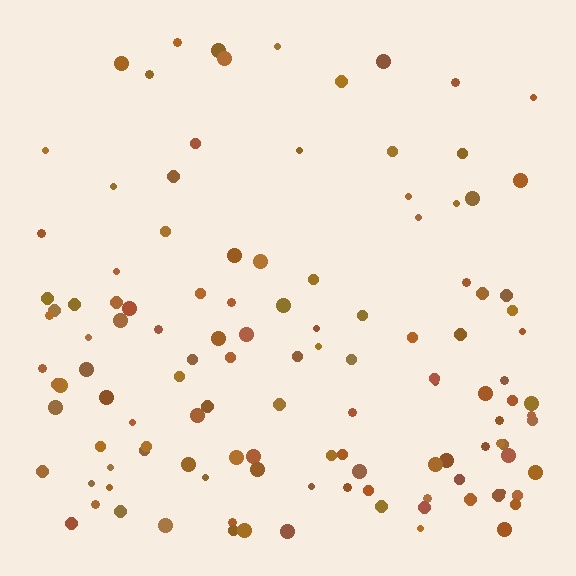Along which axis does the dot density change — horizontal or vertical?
Vertical.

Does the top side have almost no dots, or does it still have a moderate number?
Still a moderate number, just noticeably fewer than the bottom.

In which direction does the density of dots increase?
From top to bottom, with the bottom side densest.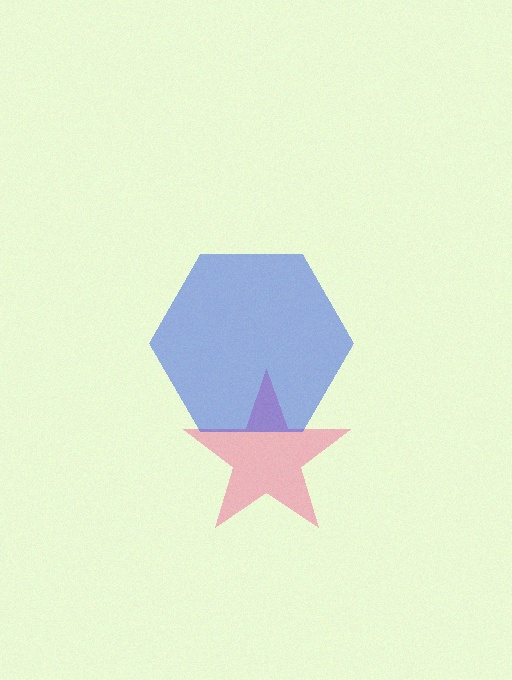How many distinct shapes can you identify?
There are 2 distinct shapes: a pink star, a blue hexagon.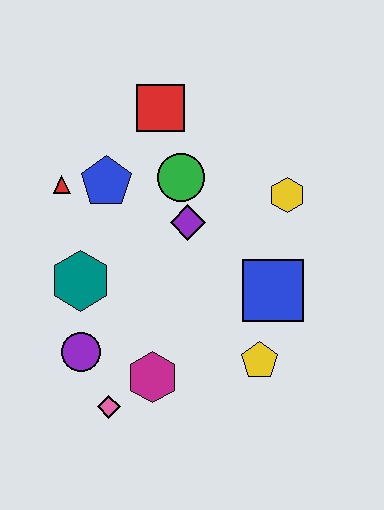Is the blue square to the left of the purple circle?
No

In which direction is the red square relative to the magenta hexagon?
The red square is above the magenta hexagon.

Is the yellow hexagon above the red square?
No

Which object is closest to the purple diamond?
The green circle is closest to the purple diamond.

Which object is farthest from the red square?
The pink diamond is farthest from the red square.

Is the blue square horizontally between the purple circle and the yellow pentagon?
No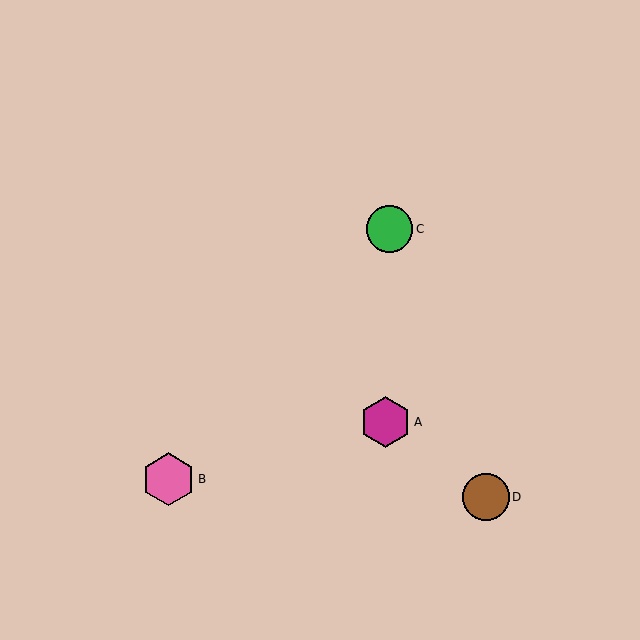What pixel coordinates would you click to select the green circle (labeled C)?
Click at (389, 229) to select the green circle C.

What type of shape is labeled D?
Shape D is a brown circle.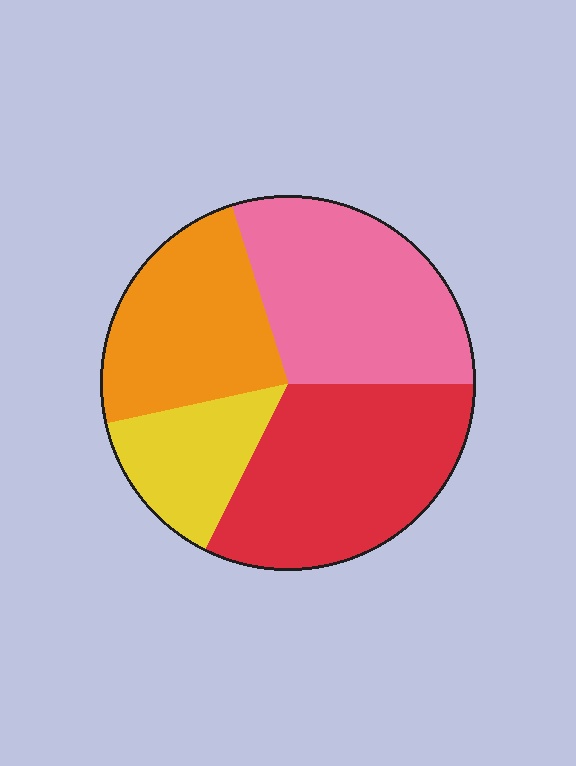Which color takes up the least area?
Yellow, at roughly 15%.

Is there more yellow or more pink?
Pink.